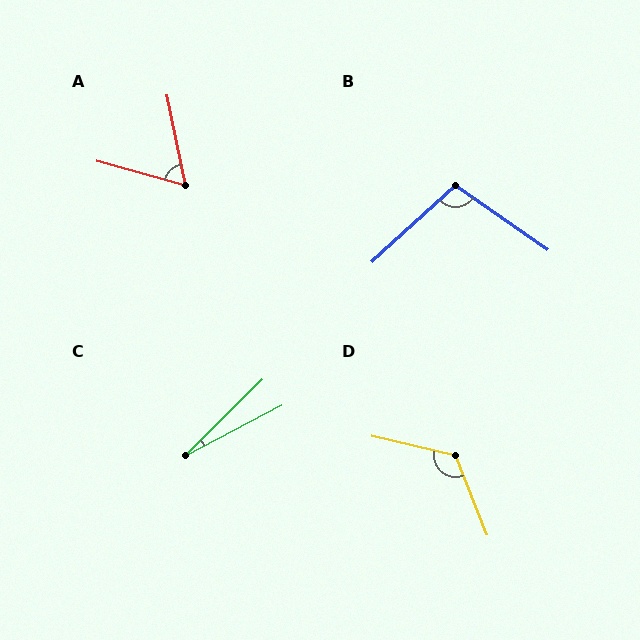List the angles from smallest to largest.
C (17°), A (63°), B (103°), D (125°).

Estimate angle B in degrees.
Approximately 103 degrees.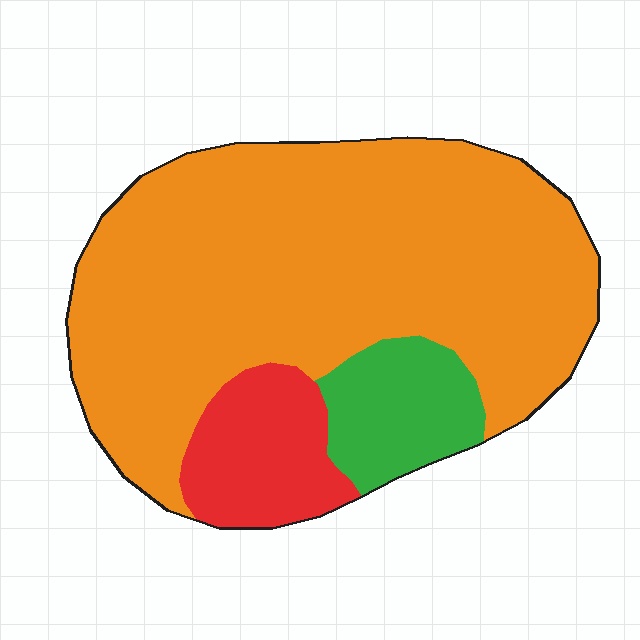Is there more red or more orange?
Orange.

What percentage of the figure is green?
Green covers roughly 10% of the figure.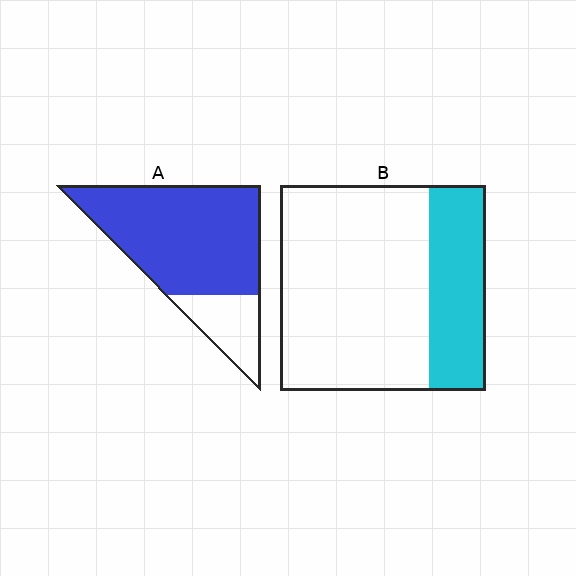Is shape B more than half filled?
No.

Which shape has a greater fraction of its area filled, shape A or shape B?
Shape A.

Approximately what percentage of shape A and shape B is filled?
A is approximately 80% and B is approximately 30%.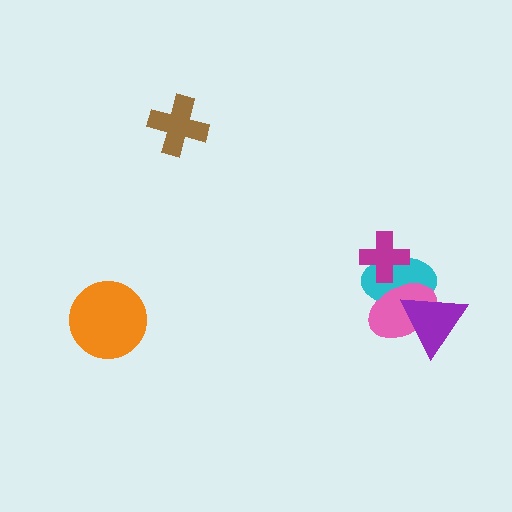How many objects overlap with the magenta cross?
1 object overlaps with the magenta cross.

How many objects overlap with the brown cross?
0 objects overlap with the brown cross.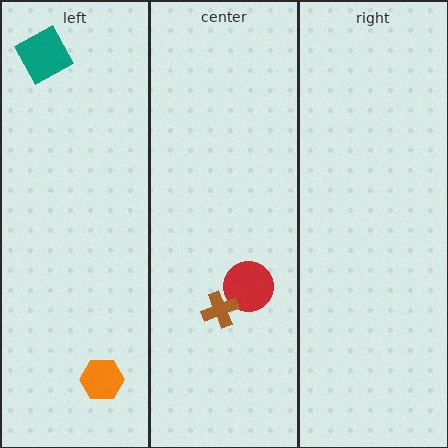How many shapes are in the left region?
2.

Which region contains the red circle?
The center region.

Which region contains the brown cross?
The center region.